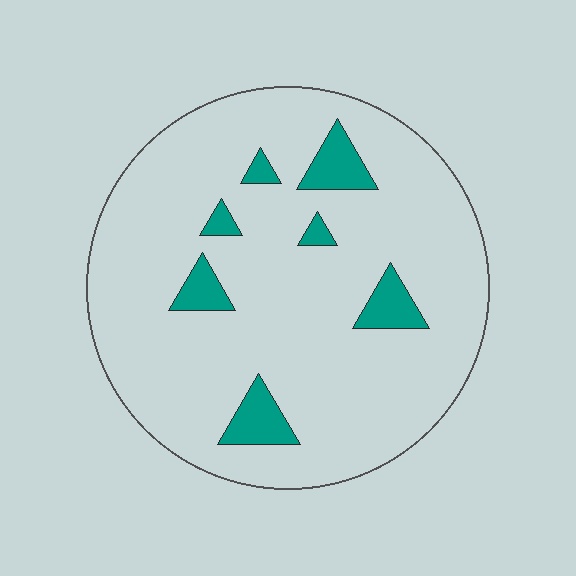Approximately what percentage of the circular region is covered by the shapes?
Approximately 10%.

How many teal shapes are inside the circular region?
7.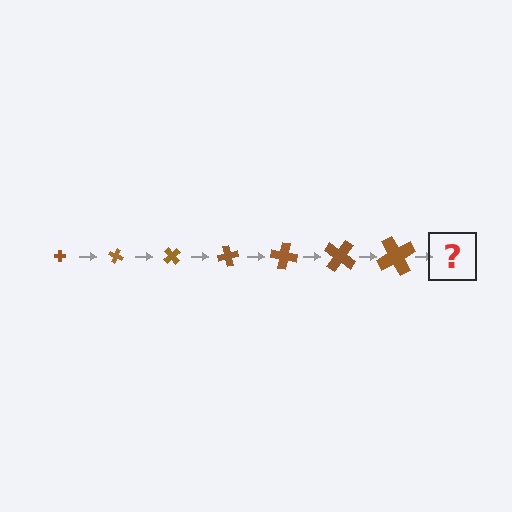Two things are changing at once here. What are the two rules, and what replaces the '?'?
The two rules are that the cross grows larger each step and it rotates 25 degrees each step. The '?' should be a cross, larger than the previous one and rotated 175 degrees from the start.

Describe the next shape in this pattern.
It should be a cross, larger than the previous one and rotated 175 degrees from the start.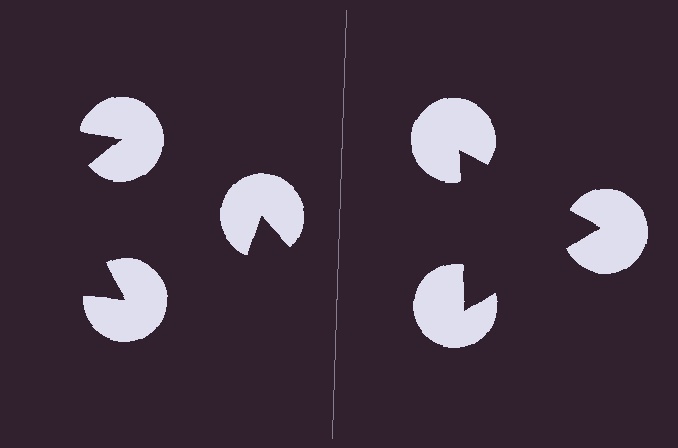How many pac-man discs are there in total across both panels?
6 — 3 on each side.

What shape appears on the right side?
An illusory triangle.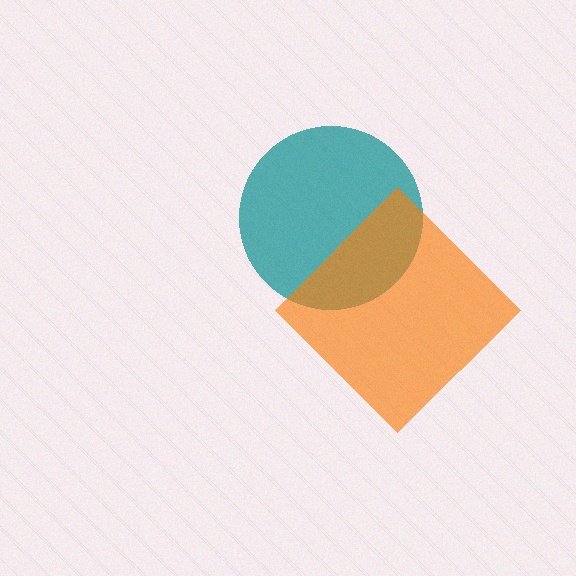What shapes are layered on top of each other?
The layered shapes are: a teal circle, an orange diamond.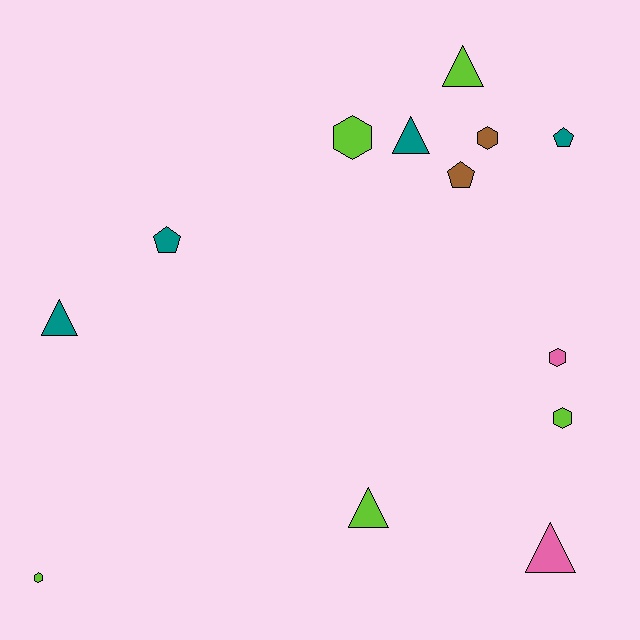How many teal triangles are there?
There are 2 teal triangles.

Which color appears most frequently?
Lime, with 5 objects.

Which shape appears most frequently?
Hexagon, with 5 objects.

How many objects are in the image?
There are 13 objects.